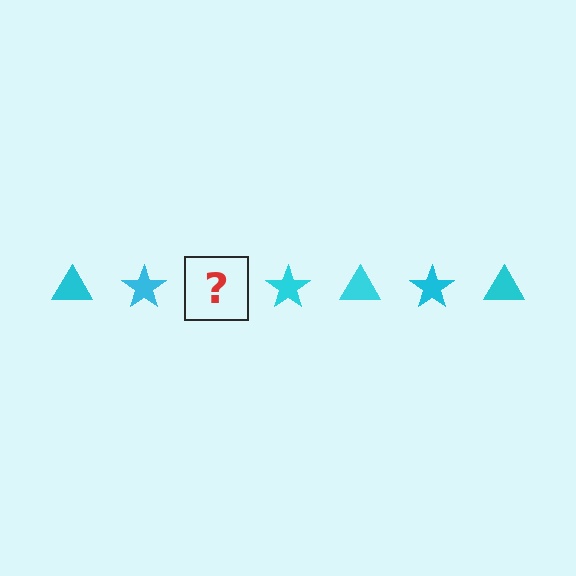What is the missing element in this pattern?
The missing element is a cyan triangle.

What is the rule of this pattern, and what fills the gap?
The rule is that the pattern cycles through triangle, star shapes in cyan. The gap should be filled with a cyan triangle.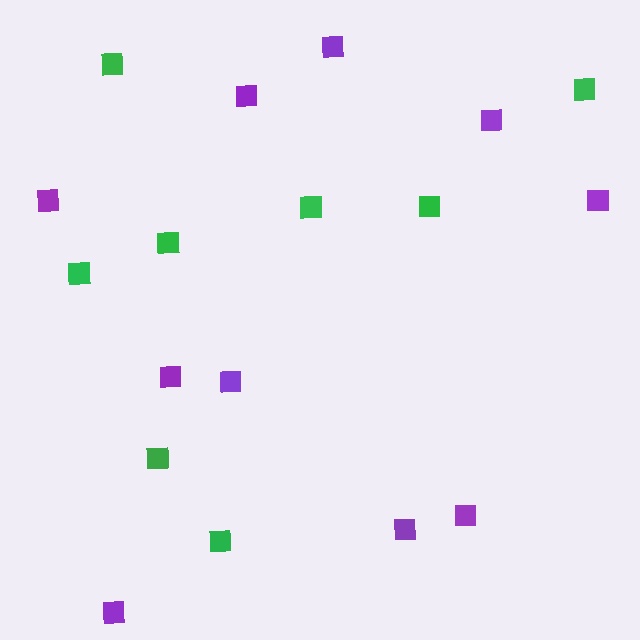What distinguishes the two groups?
There are 2 groups: one group of green squares (8) and one group of purple squares (10).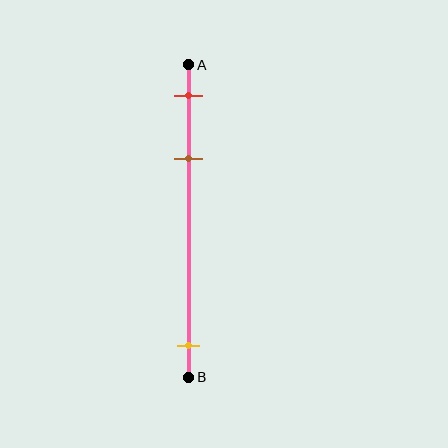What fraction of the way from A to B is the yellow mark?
The yellow mark is approximately 90% (0.9) of the way from A to B.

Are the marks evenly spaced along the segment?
No, the marks are not evenly spaced.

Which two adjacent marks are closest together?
The red and brown marks are the closest adjacent pair.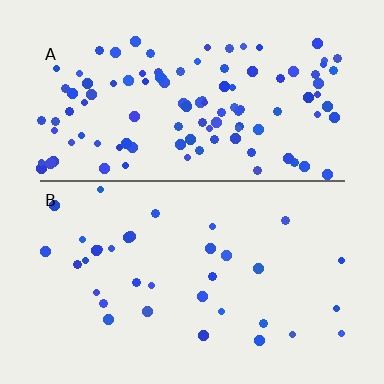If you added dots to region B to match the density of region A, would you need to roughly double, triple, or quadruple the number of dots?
Approximately triple.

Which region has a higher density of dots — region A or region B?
A (the top).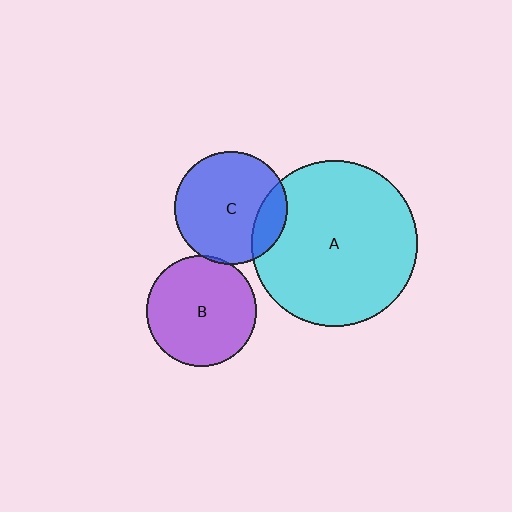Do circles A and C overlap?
Yes.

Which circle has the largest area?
Circle A (cyan).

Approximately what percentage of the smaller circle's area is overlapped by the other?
Approximately 20%.